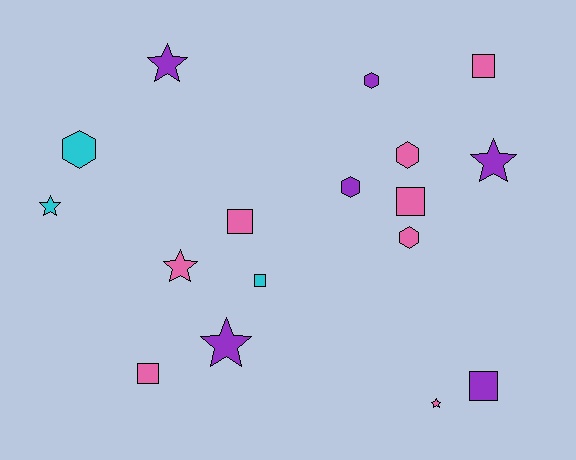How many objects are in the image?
There are 17 objects.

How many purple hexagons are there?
There are 2 purple hexagons.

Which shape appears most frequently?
Star, with 6 objects.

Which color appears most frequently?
Pink, with 8 objects.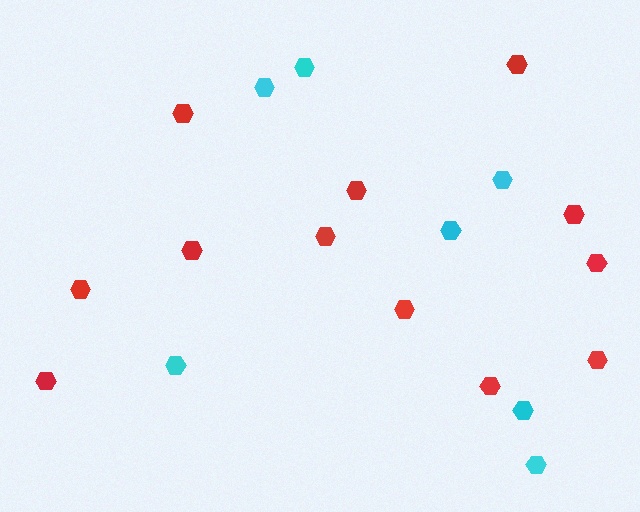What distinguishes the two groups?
There are 2 groups: one group of red hexagons (12) and one group of cyan hexagons (7).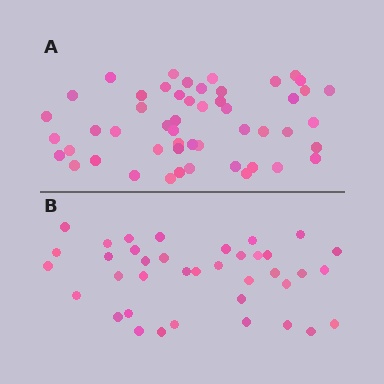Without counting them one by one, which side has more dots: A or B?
Region A (the top region) has more dots.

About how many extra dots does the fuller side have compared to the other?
Region A has approximately 15 more dots than region B.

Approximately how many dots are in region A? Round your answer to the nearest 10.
About 50 dots. (The exact count is 51, which rounds to 50.)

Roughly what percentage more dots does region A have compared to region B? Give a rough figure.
About 35% more.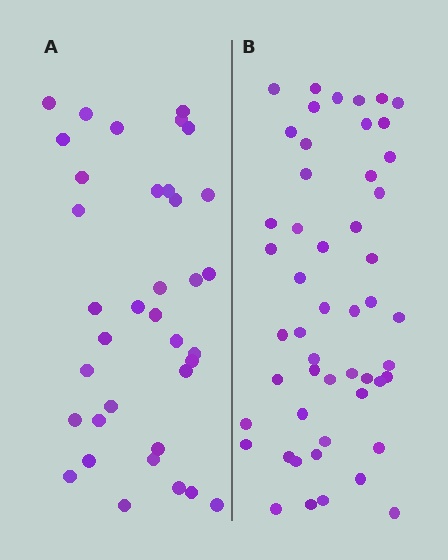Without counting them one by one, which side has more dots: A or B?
Region B (the right region) has more dots.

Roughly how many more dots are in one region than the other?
Region B has approximately 15 more dots than region A.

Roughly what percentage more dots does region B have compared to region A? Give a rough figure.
About 40% more.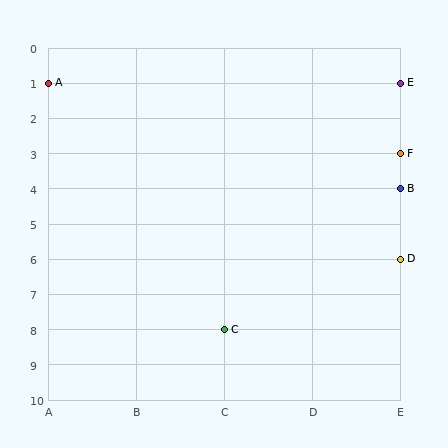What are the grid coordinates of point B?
Point B is at grid coordinates (E, 4).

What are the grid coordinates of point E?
Point E is at grid coordinates (E, 1).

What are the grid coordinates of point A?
Point A is at grid coordinates (A, 1).